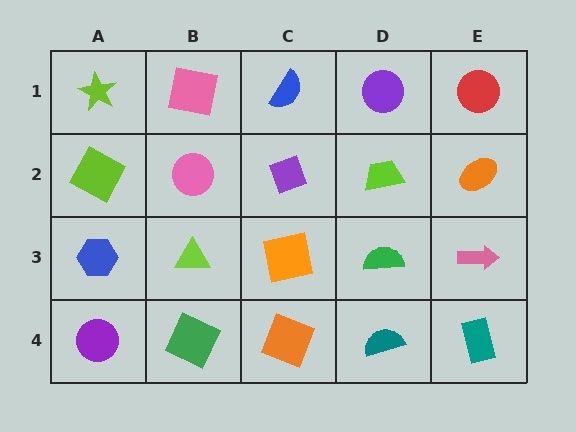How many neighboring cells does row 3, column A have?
3.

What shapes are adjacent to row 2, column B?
A pink square (row 1, column B), a lime triangle (row 3, column B), a lime square (row 2, column A), a purple diamond (row 2, column C).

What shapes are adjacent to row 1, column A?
A lime square (row 2, column A), a pink square (row 1, column B).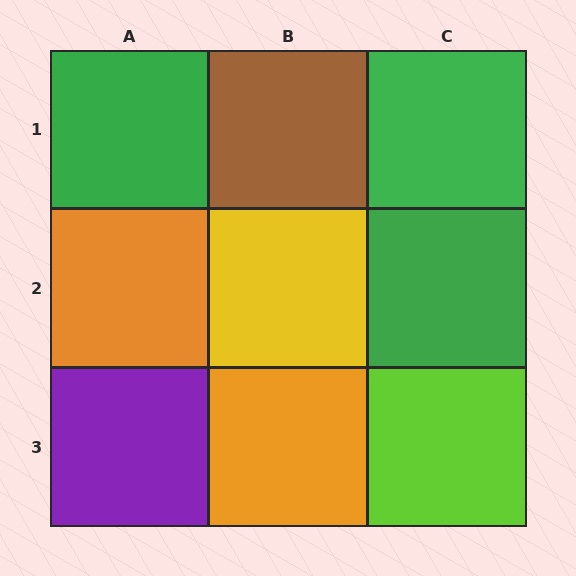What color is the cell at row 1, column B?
Brown.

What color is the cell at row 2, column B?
Yellow.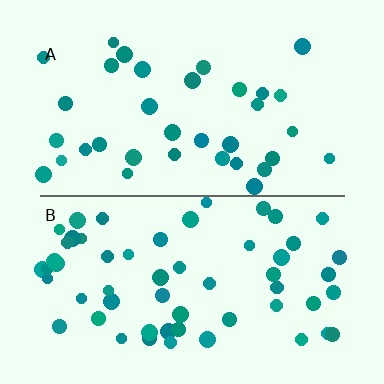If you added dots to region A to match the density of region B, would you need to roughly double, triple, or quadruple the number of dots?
Approximately double.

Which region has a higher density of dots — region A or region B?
B (the bottom).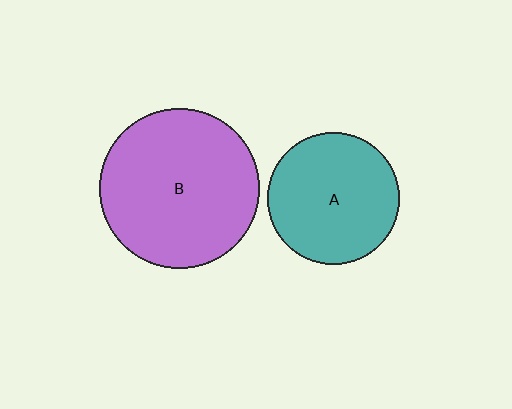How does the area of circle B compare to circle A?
Approximately 1.5 times.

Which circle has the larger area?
Circle B (purple).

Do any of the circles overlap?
No, none of the circles overlap.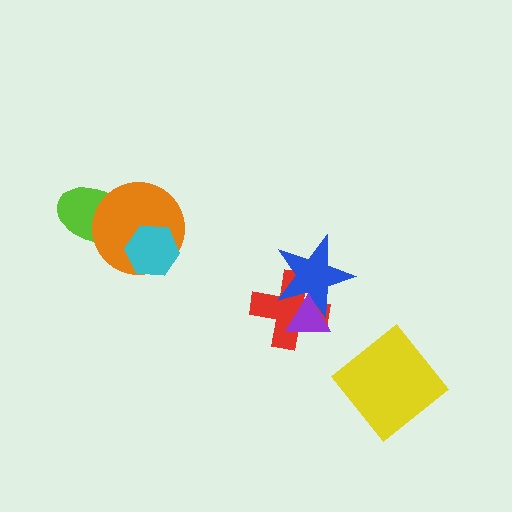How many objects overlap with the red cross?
2 objects overlap with the red cross.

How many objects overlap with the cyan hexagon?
1 object overlaps with the cyan hexagon.